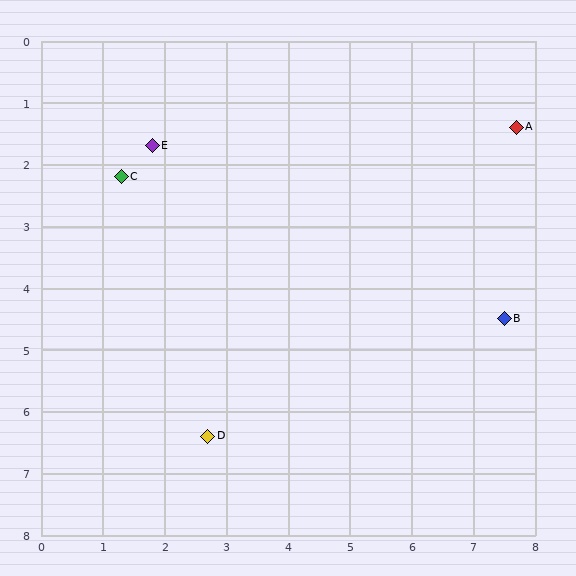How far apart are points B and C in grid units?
Points B and C are about 6.6 grid units apart.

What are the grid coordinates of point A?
Point A is at approximately (7.7, 1.4).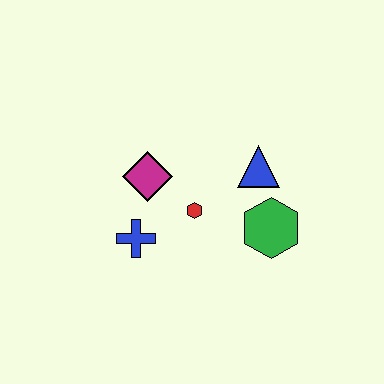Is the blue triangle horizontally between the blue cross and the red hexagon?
No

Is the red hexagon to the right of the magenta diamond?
Yes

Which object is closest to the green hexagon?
The blue triangle is closest to the green hexagon.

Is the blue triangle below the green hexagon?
No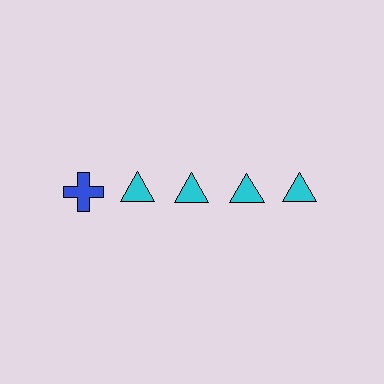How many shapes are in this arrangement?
There are 5 shapes arranged in a grid pattern.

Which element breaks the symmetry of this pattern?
The blue cross in the top row, leftmost column breaks the symmetry. All other shapes are cyan triangles.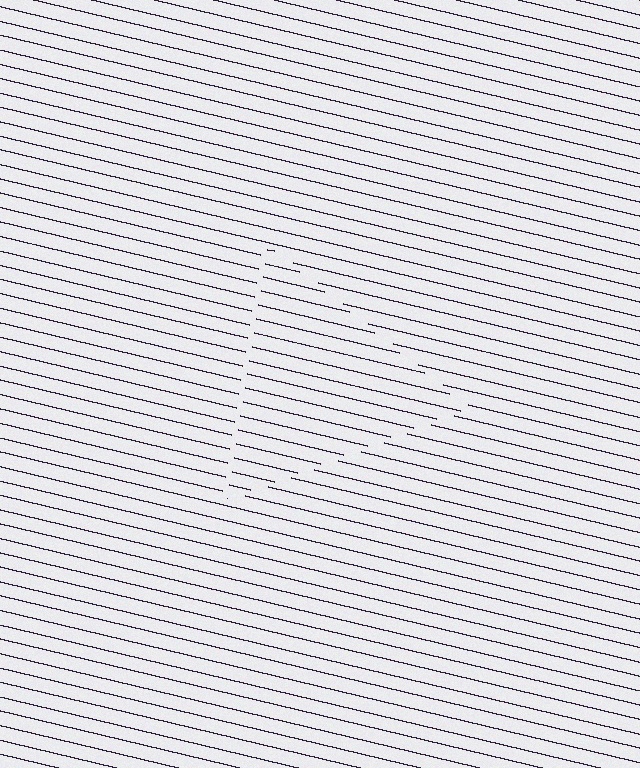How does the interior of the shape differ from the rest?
The interior of the shape contains the same grating, shifted by half a period — the contour is defined by the phase discontinuity where line-ends from the inner and outer gratings abut.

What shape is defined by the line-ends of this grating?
An illusory triangle. The interior of the shape contains the same grating, shifted by half a period — the contour is defined by the phase discontinuity where line-ends from the inner and outer gratings abut.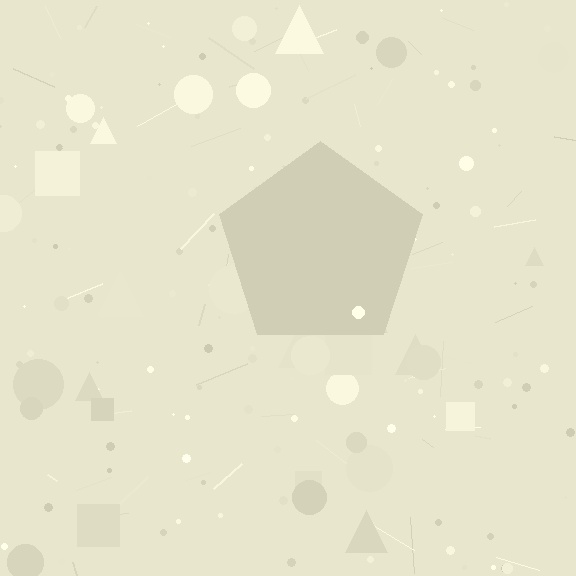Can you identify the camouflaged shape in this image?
The camouflaged shape is a pentagon.